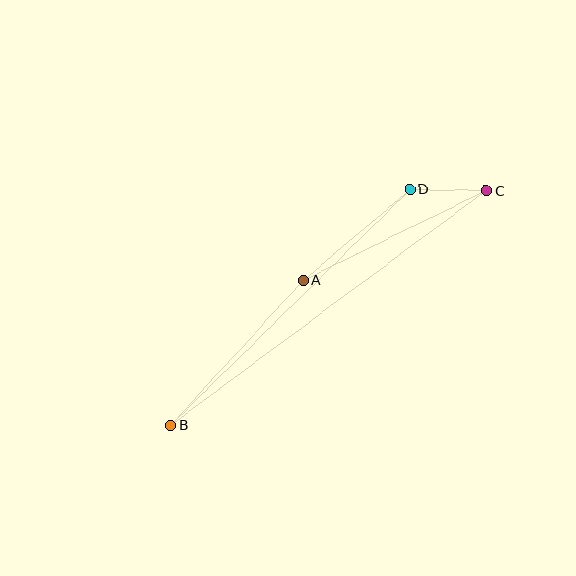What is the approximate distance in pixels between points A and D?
The distance between A and D is approximately 140 pixels.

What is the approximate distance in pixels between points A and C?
The distance between A and C is approximately 204 pixels.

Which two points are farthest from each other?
Points B and C are farthest from each other.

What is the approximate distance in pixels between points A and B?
The distance between A and B is approximately 196 pixels.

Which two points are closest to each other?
Points C and D are closest to each other.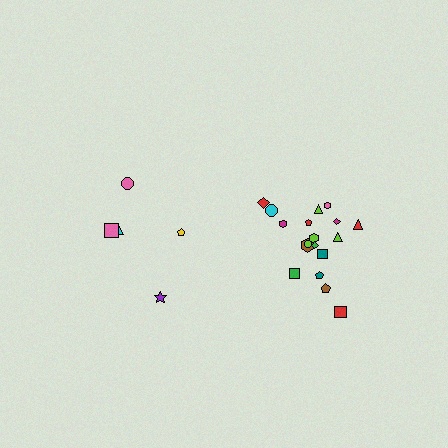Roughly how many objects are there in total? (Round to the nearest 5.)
Roughly 25 objects in total.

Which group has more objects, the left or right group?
The right group.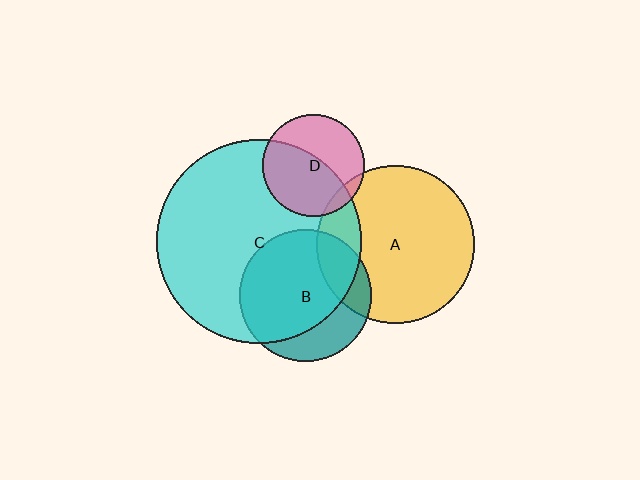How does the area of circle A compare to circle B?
Approximately 1.4 times.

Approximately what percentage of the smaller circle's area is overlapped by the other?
Approximately 20%.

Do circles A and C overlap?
Yes.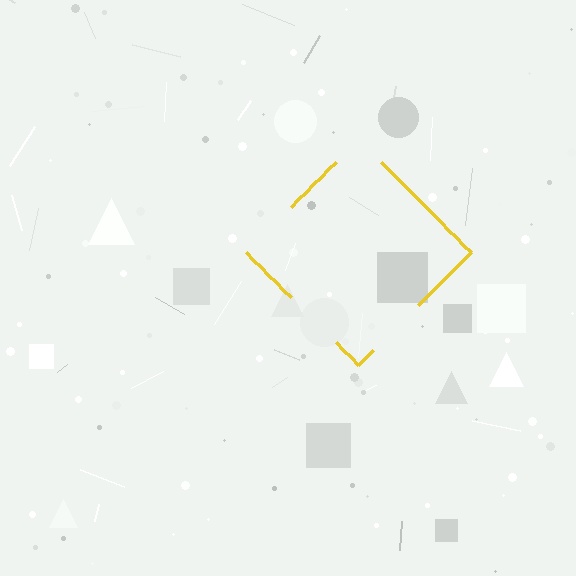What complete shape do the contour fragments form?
The contour fragments form a diamond.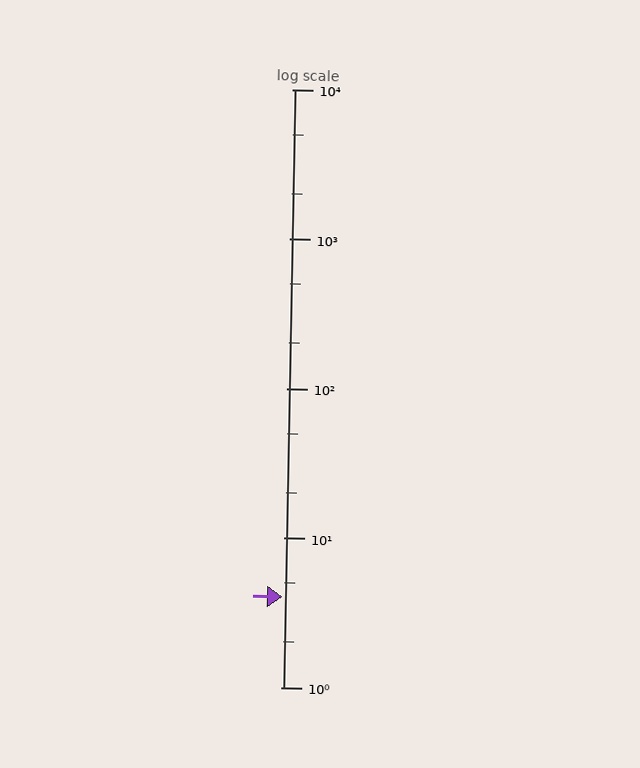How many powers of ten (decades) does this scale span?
The scale spans 4 decades, from 1 to 10000.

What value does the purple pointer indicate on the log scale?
The pointer indicates approximately 4.